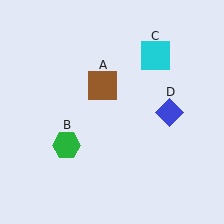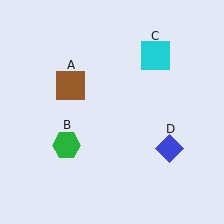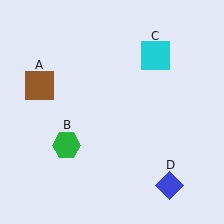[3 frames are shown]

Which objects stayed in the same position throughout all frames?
Green hexagon (object B) and cyan square (object C) remained stationary.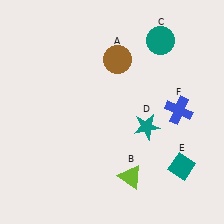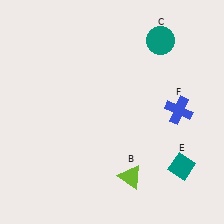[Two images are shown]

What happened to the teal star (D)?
The teal star (D) was removed in Image 2. It was in the bottom-right area of Image 1.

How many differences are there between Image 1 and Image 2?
There are 2 differences between the two images.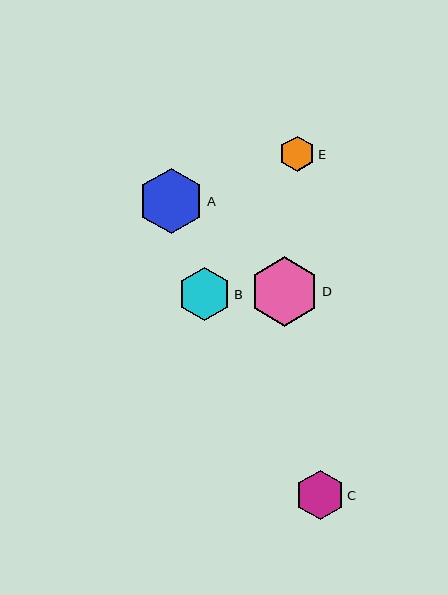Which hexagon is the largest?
Hexagon D is the largest with a size of approximately 69 pixels.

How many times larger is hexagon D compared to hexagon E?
Hexagon D is approximately 1.9 times the size of hexagon E.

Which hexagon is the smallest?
Hexagon E is the smallest with a size of approximately 36 pixels.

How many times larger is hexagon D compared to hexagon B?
Hexagon D is approximately 1.3 times the size of hexagon B.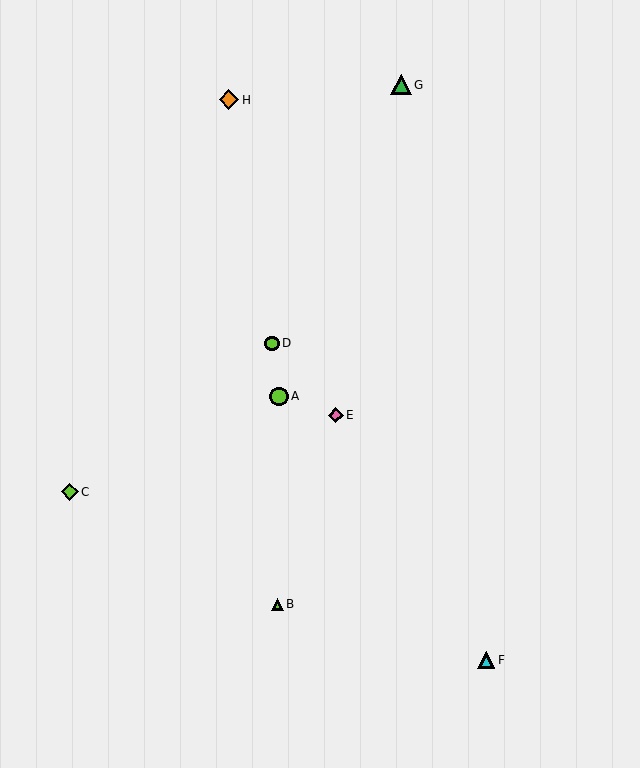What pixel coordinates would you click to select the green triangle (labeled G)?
Click at (401, 85) to select the green triangle G.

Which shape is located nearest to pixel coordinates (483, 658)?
The cyan triangle (labeled F) at (486, 660) is nearest to that location.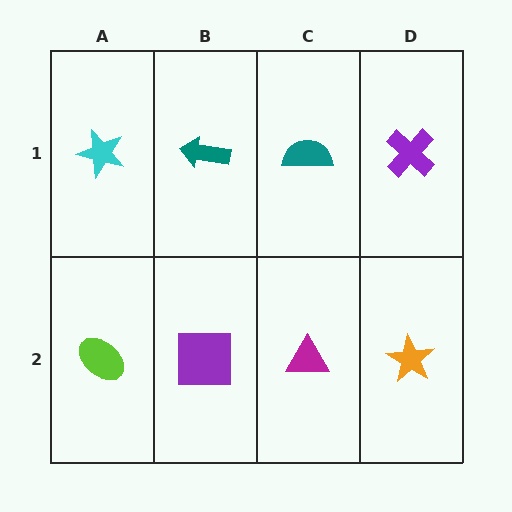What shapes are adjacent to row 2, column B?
A teal arrow (row 1, column B), a lime ellipse (row 2, column A), a magenta triangle (row 2, column C).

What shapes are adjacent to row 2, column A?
A cyan star (row 1, column A), a purple square (row 2, column B).